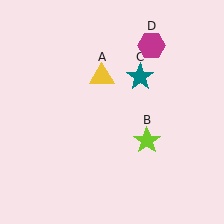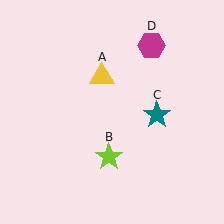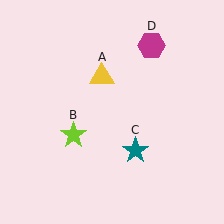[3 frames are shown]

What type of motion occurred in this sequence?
The lime star (object B), teal star (object C) rotated clockwise around the center of the scene.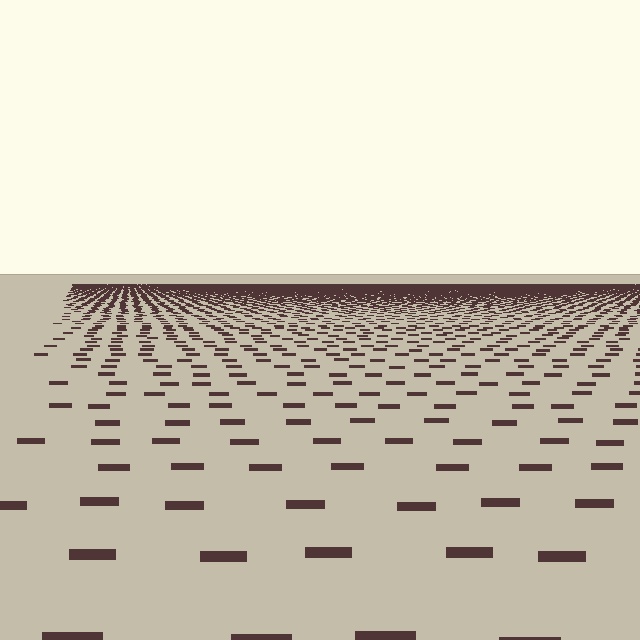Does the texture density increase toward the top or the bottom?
Density increases toward the top.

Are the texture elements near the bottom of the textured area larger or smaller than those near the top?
Larger. Near the bottom, elements are closer to the viewer and appear at a bigger on-screen size.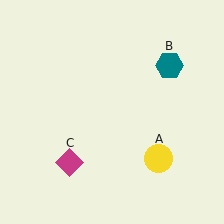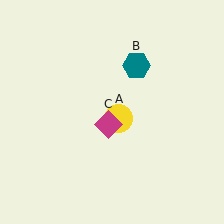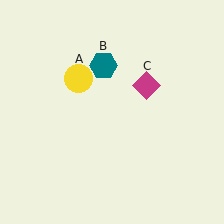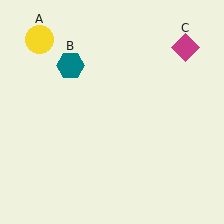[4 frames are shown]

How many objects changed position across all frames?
3 objects changed position: yellow circle (object A), teal hexagon (object B), magenta diamond (object C).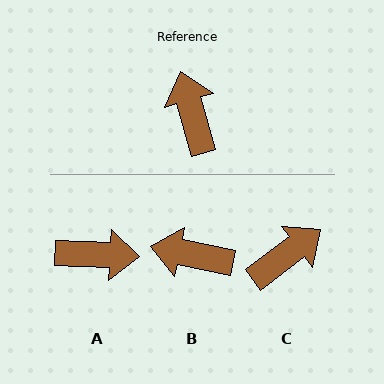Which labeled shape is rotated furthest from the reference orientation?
A, about 108 degrees away.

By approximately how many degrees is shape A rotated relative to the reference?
Approximately 108 degrees clockwise.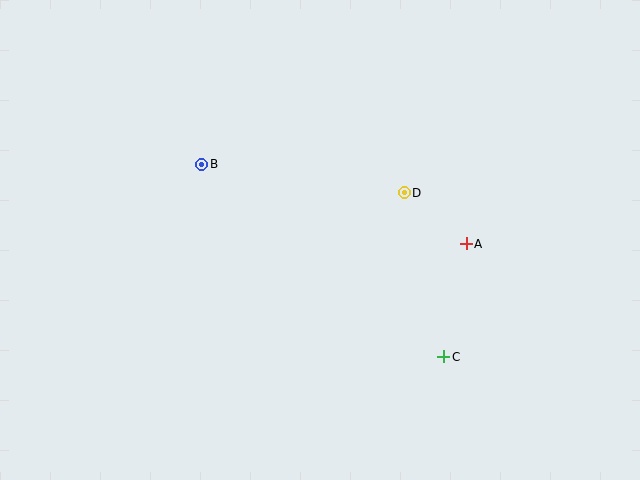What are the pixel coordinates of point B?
Point B is at (202, 164).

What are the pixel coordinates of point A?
Point A is at (466, 244).